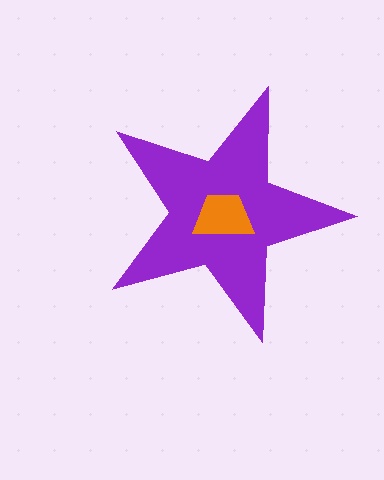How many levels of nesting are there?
2.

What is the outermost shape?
The purple star.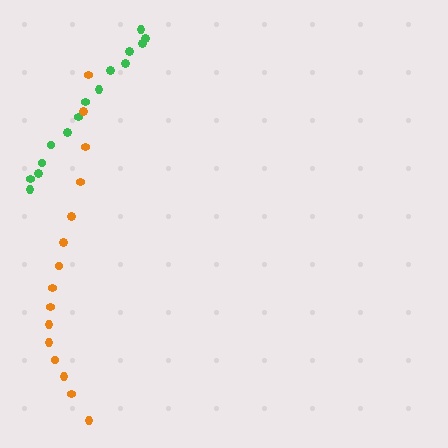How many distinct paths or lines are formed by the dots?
There are 2 distinct paths.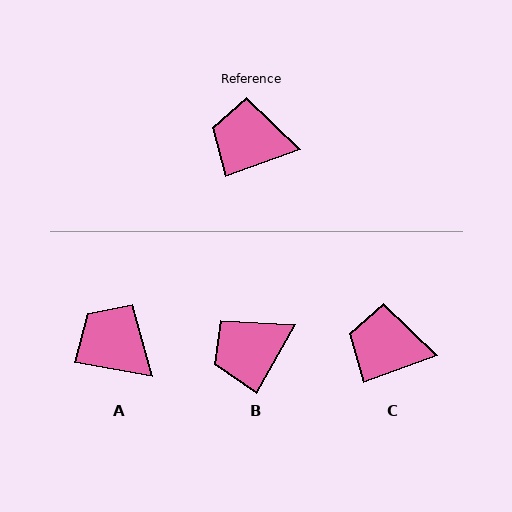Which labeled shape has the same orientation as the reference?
C.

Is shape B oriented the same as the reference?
No, it is off by about 41 degrees.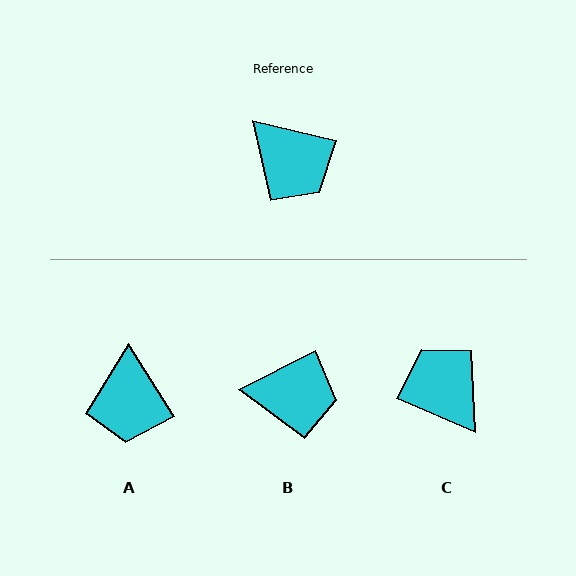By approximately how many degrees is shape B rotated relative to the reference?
Approximately 41 degrees counter-clockwise.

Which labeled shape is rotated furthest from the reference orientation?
C, about 170 degrees away.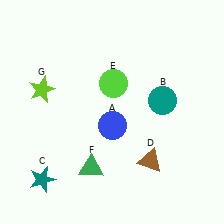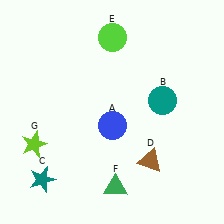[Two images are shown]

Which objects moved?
The objects that moved are: the lime circle (E), the green triangle (F), the lime star (G).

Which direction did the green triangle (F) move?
The green triangle (F) moved right.